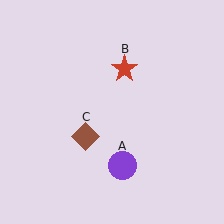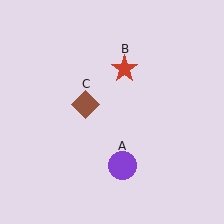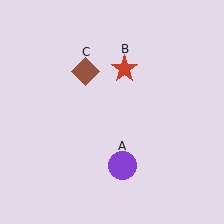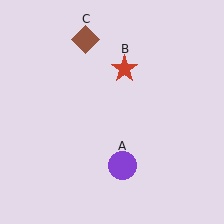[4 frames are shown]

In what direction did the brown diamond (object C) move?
The brown diamond (object C) moved up.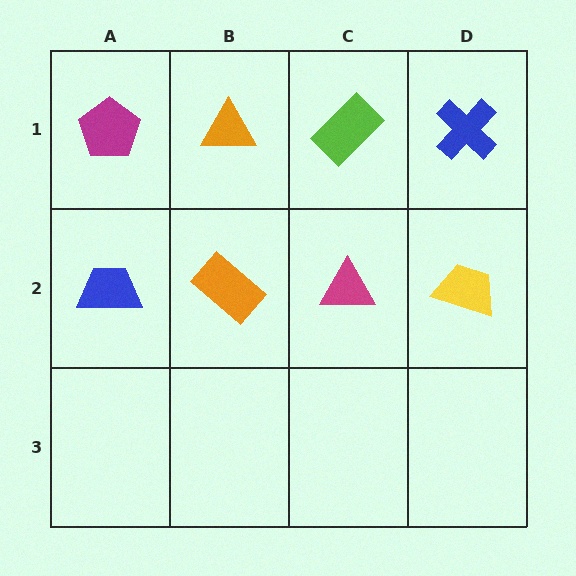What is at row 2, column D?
A yellow trapezoid.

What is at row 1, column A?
A magenta pentagon.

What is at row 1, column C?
A lime rectangle.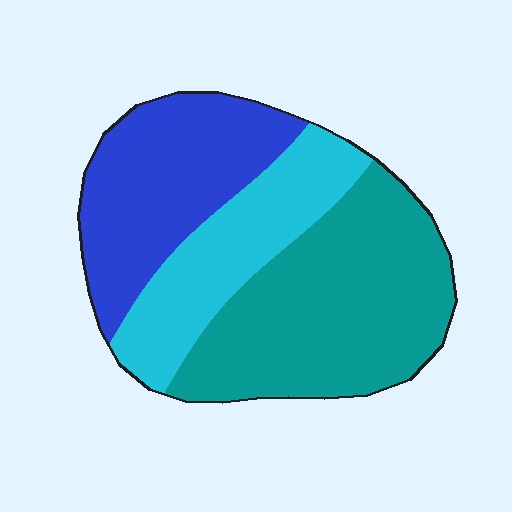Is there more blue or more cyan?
Blue.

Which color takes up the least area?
Cyan, at roughly 25%.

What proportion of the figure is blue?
Blue takes up between a sixth and a third of the figure.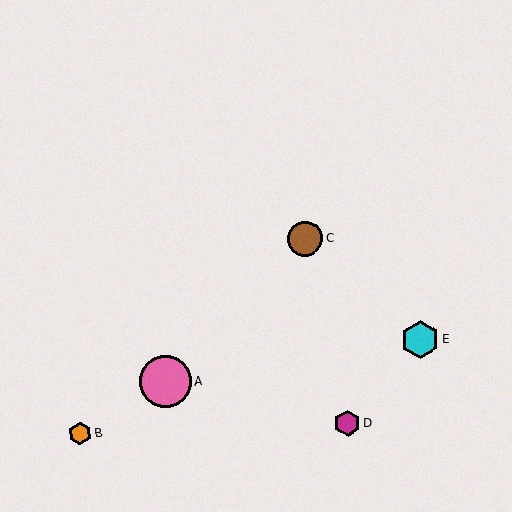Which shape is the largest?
The pink circle (labeled A) is the largest.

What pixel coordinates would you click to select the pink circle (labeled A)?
Click at (165, 381) to select the pink circle A.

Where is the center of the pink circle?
The center of the pink circle is at (165, 381).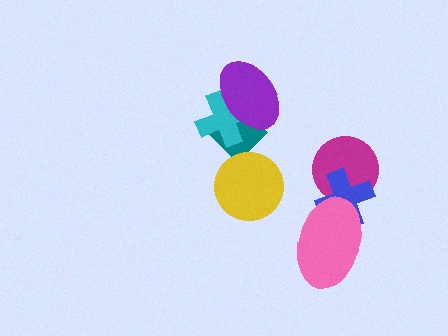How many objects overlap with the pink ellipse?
1 object overlaps with the pink ellipse.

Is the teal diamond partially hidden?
Yes, it is partially covered by another shape.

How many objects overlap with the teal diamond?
3 objects overlap with the teal diamond.